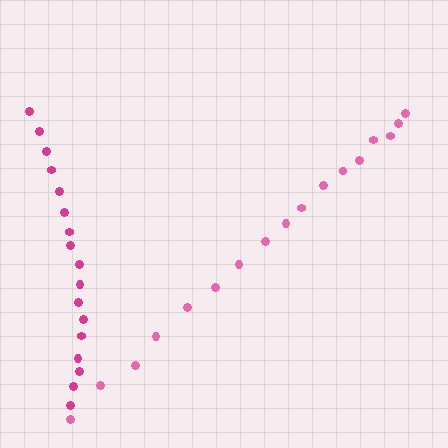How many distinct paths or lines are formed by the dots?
There are 2 distinct paths.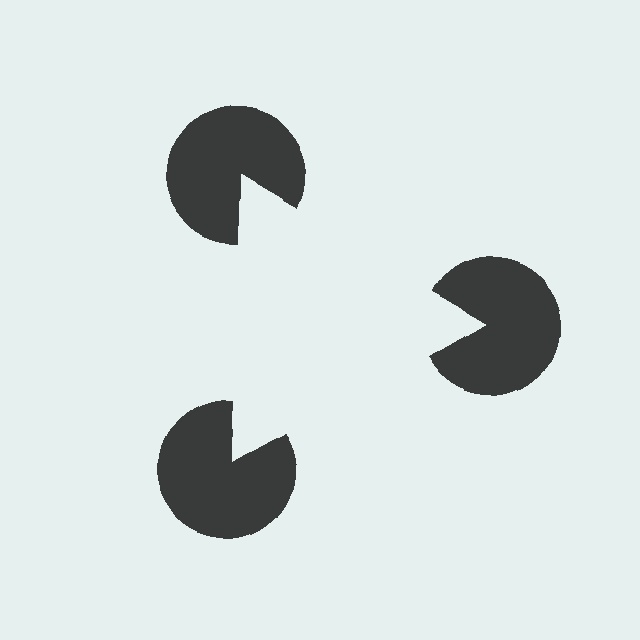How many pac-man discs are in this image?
There are 3 — one at each vertex of the illusory triangle.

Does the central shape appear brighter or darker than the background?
It typically appears slightly brighter than the background, even though no actual brightness change is drawn.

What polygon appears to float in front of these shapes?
An illusory triangle — its edges are inferred from the aligned wedge cuts in the pac-man discs, not physically drawn.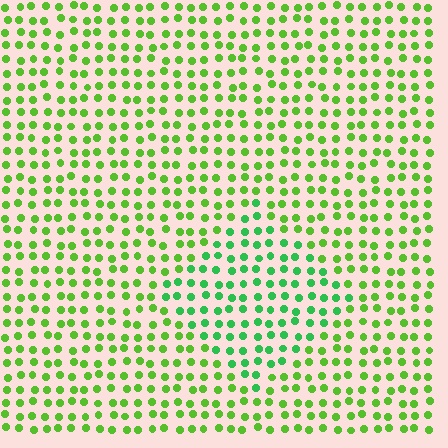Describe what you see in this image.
The image is filled with small lime elements in a uniform arrangement. A diamond-shaped region is visible where the elements are tinted to a slightly different hue, forming a subtle color boundary.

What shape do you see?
I see a diamond.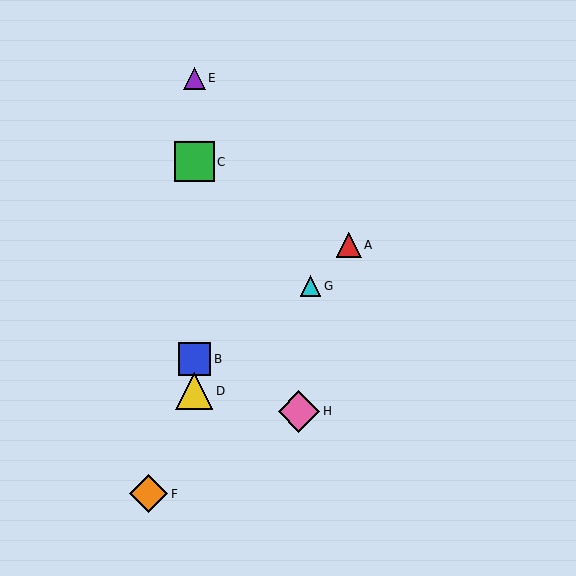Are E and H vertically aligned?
No, E is at x≈194 and H is at x≈299.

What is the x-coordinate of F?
Object F is at x≈149.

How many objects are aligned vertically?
4 objects (B, C, D, E) are aligned vertically.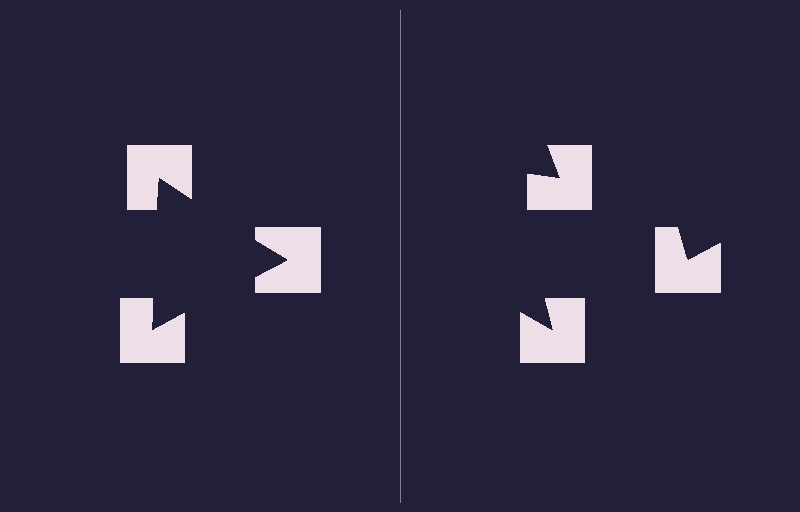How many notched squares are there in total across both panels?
6 — 3 on each side.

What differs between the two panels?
The notched squares are positioned identically on both sides; only the wedge orientations differ. On the left they align to a triangle; on the right they are misaligned.